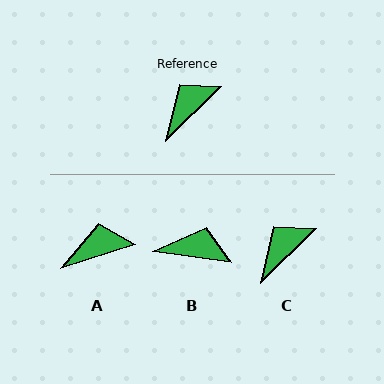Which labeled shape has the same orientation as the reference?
C.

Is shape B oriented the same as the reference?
No, it is off by about 52 degrees.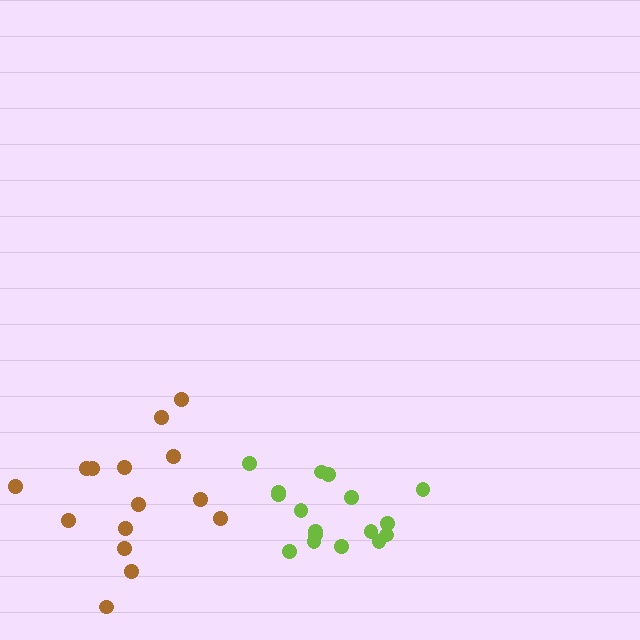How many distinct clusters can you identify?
There are 2 distinct clusters.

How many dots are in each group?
Group 1: 15 dots, Group 2: 17 dots (32 total).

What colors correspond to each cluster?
The clusters are colored: brown, lime.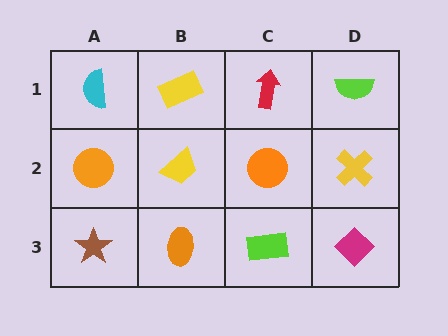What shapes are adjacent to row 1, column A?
An orange circle (row 2, column A), a yellow rectangle (row 1, column B).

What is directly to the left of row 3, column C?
An orange ellipse.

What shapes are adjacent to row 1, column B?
A yellow trapezoid (row 2, column B), a cyan semicircle (row 1, column A), a red arrow (row 1, column C).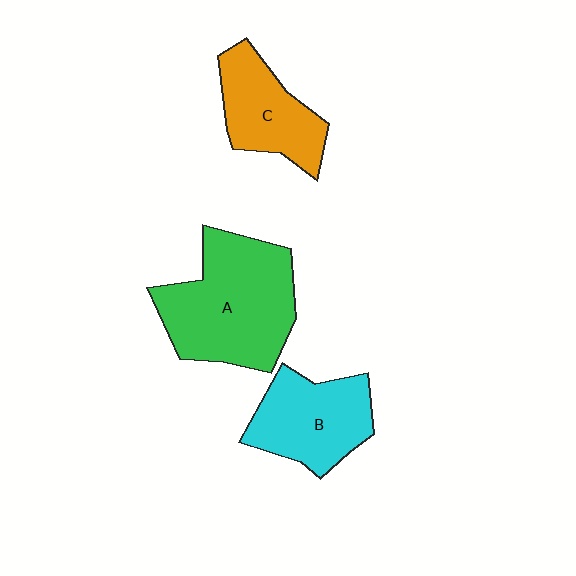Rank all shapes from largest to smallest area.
From largest to smallest: A (green), B (cyan), C (orange).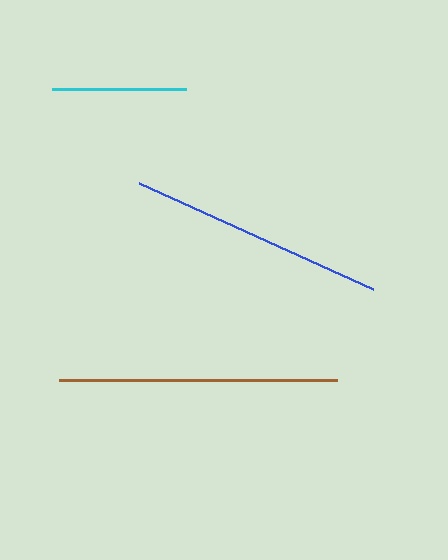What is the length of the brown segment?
The brown segment is approximately 278 pixels long.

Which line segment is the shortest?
The cyan line is the shortest at approximately 135 pixels.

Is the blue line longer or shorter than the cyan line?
The blue line is longer than the cyan line.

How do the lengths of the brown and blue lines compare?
The brown and blue lines are approximately the same length.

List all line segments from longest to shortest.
From longest to shortest: brown, blue, cyan.